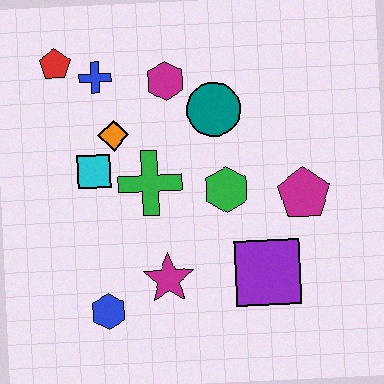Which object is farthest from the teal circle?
The blue hexagon is farthest from the teal circle.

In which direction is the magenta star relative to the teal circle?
The magenta star is below the teal circle.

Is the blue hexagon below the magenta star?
Yes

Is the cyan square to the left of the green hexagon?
Yes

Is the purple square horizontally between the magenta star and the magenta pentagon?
Yes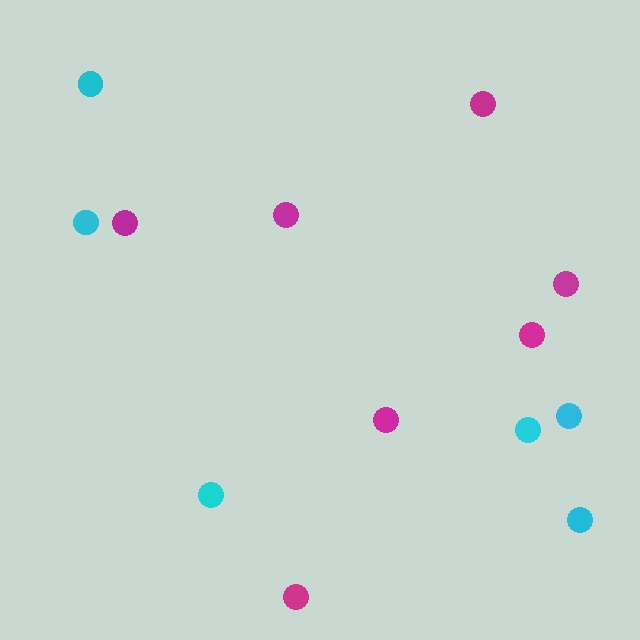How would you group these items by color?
There are 2 groups: one group of magenta circles (7) and one group of cyan circles (6).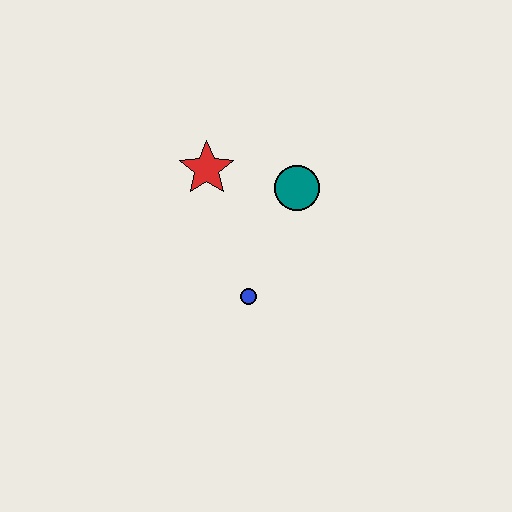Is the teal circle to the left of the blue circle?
No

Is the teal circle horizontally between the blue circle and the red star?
No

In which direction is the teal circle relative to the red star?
The teal circle is to the right of the red star.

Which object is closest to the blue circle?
The teal circle is closest to the blue circle.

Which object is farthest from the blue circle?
The red star is farthest from the blue circle.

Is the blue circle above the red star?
No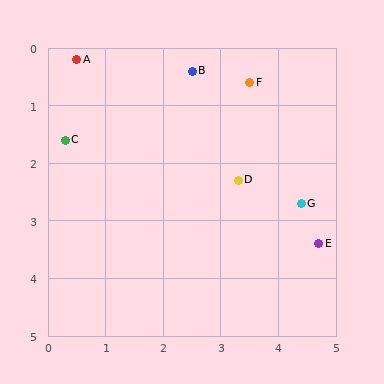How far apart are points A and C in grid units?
Points A and C are about 1.4 grid units apart.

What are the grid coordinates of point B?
Point B is at approximately (2.5, 0.4).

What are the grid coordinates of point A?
Point A is at approximately (0.5, 0.2).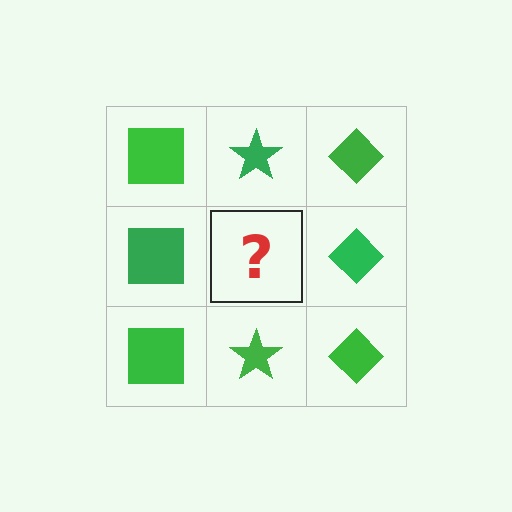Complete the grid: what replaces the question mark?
The question mark should be replaced with a green star.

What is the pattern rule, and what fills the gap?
The rule is that each column has a consistent shape. The gap should be filled with a green star.